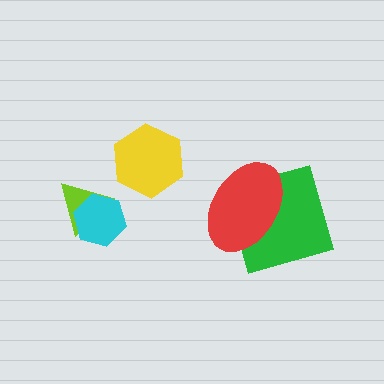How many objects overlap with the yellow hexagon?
0 objects overlap with the yellow hexagon.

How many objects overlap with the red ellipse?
1 object overlaps with the red ellipse.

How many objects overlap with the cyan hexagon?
1 object overlaps with the cyan hexagon.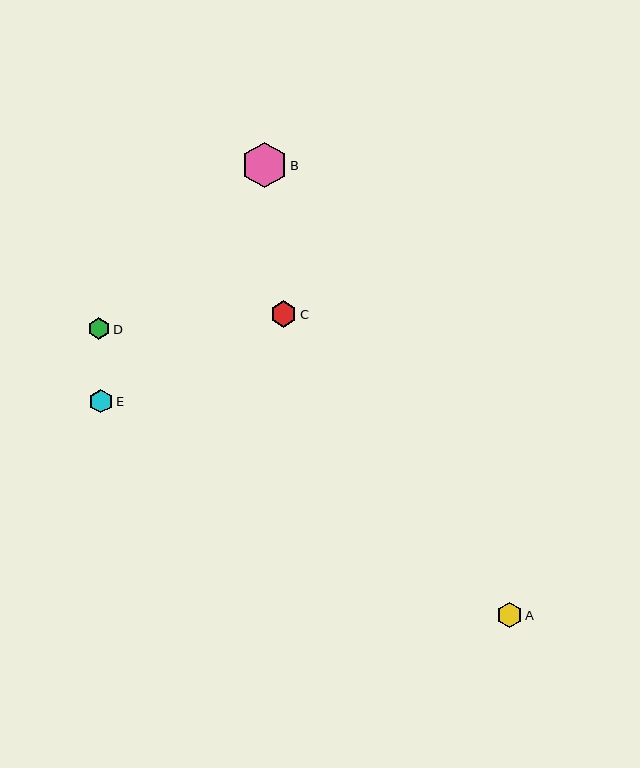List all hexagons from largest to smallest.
From largest to smallest: B, C, A, E, D.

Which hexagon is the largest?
Hexagon B is the largest with a size of approximately 46 pixels.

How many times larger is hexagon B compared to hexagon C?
Hexagon B is approximately 1.7 times the size of hexagon C.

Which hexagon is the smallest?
Hexagon D is the smallest with a size of approximately 21 pixels.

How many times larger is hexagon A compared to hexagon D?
Hexagon A is approximately 1.2 times the size of hexagon D.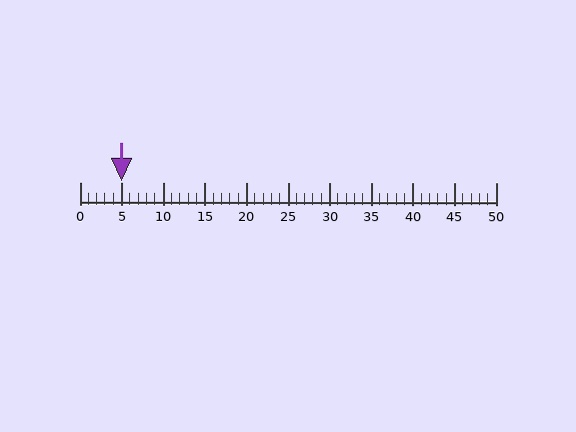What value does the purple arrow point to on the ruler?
The purple arrow points to approximately 5.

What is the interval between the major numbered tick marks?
The major tick marks are spaced 5 units apart.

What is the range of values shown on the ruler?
The ruler shows values from 0 to 50.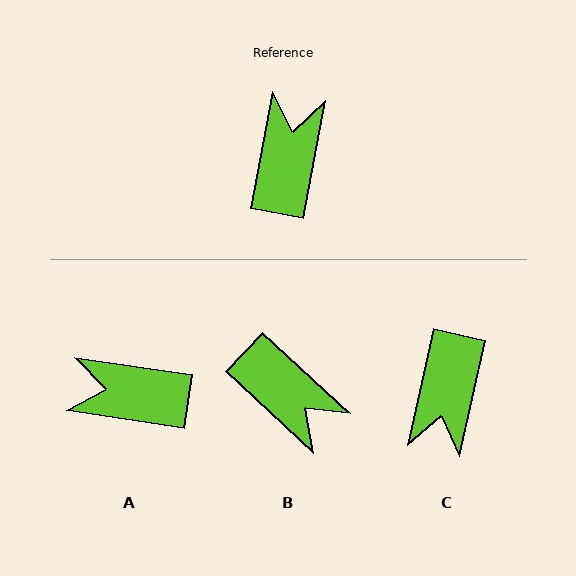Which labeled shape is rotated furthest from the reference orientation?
C, about 178 degrees away.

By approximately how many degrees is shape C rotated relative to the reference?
Approximately 178 degrees counter-clockwise.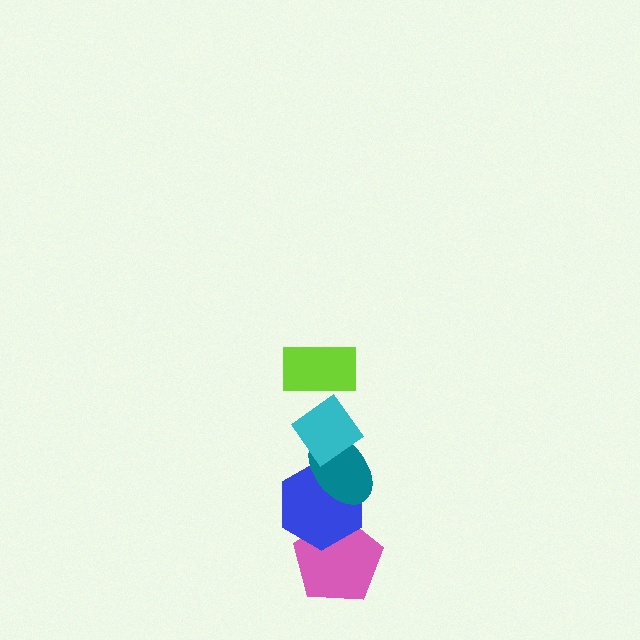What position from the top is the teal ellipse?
The teal ellipse is 3rd from the top.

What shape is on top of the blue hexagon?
The teal ellipse is on top of the blue hexagon.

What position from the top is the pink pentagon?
The pink pentagon is 5th from the top.